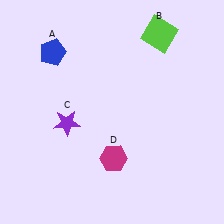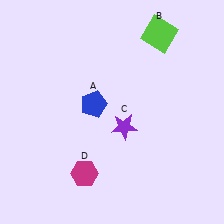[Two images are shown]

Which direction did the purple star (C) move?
The purple star (C) moved right.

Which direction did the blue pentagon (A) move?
The blue pentagon (A) moved down.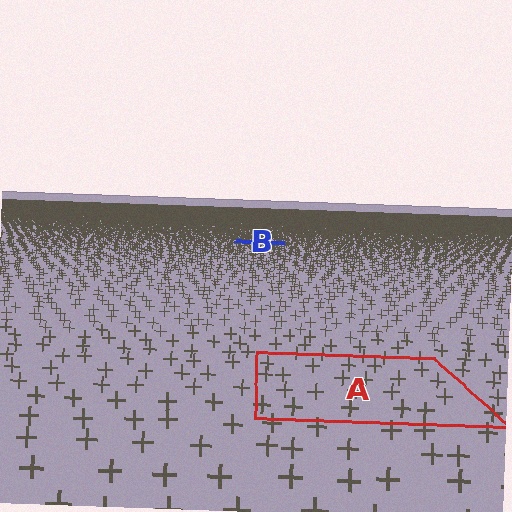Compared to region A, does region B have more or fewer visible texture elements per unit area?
Region B has more texture elements per unit area — they are packed more densely because it is farther away.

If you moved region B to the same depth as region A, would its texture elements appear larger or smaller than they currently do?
They would appear larger. At a closer depth, the same texture elements are projected at a bigger on-screen size.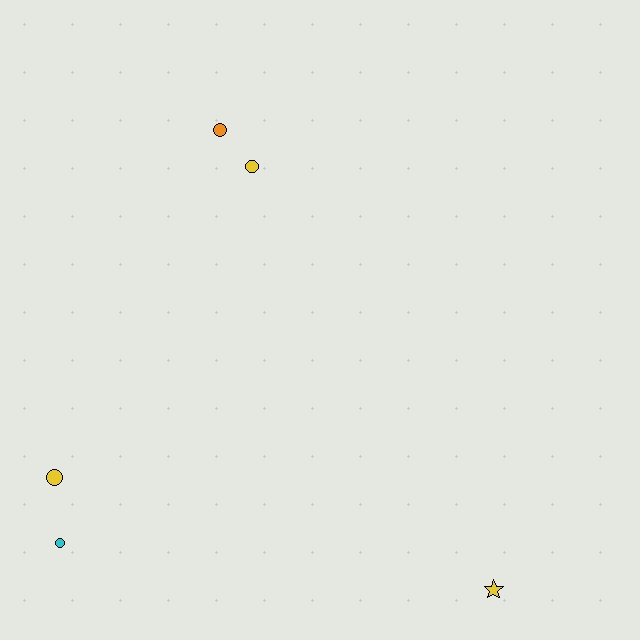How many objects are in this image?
There are 5 objects.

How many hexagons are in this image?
There are no hexagons.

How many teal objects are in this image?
There are no teal objects.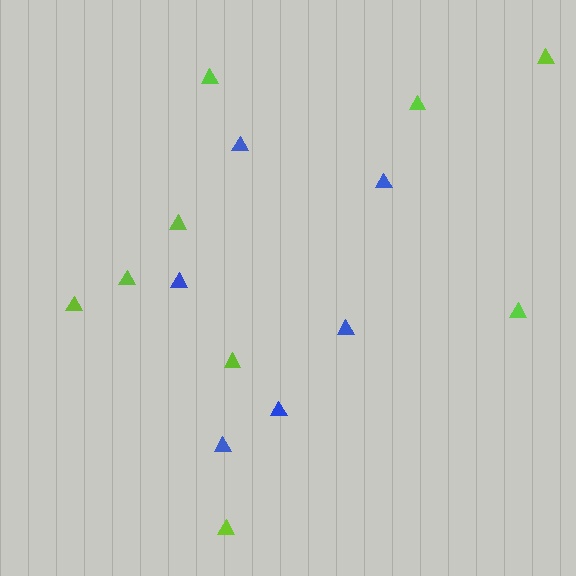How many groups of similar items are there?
There are 2 groups: one group of blue triangles (6) and one group of lime triangles (9).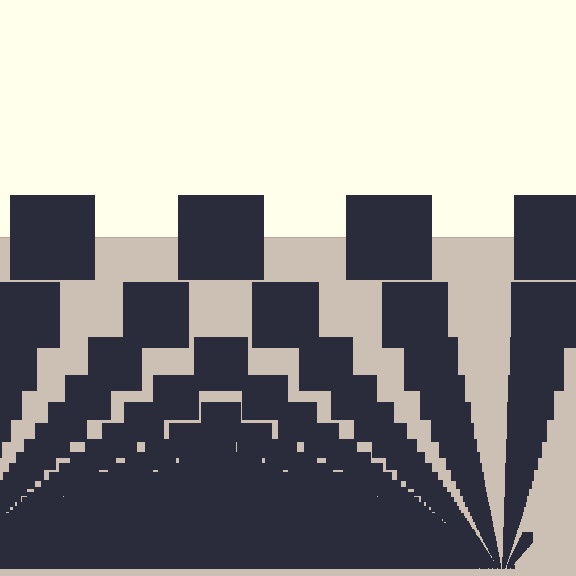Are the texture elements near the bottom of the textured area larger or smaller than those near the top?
Smaller. The gradient is inverted — elements near the bottom are smaller and denser.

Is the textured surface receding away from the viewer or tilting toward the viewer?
The surface appears to tilt toward the viewer. Texture elements get larger and sparser toward the top.